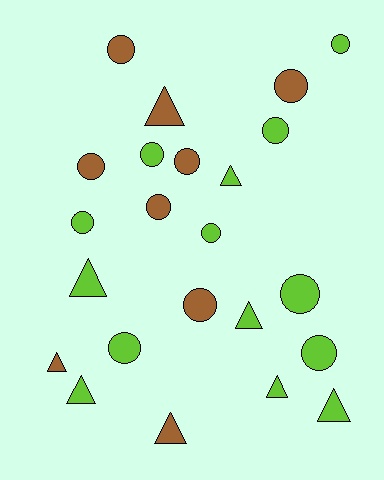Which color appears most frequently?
Lime, with 14 objects.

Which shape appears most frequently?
Circle, with 14 objects.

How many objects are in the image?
There are 23 objects.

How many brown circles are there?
There are 6 brown circles.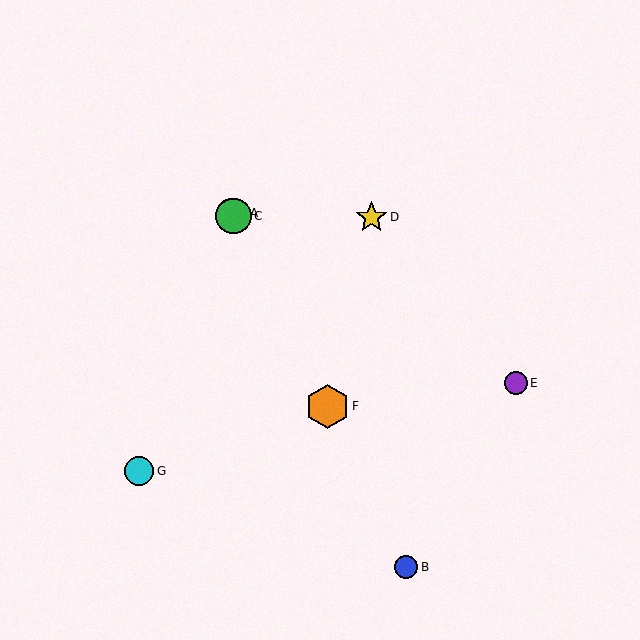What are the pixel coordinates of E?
Object E is at (516, 383).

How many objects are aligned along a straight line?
4 objects (A, B, C, F) are aligned along a straight line.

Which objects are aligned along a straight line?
Objects A, B, C, F are aligned along a straight line.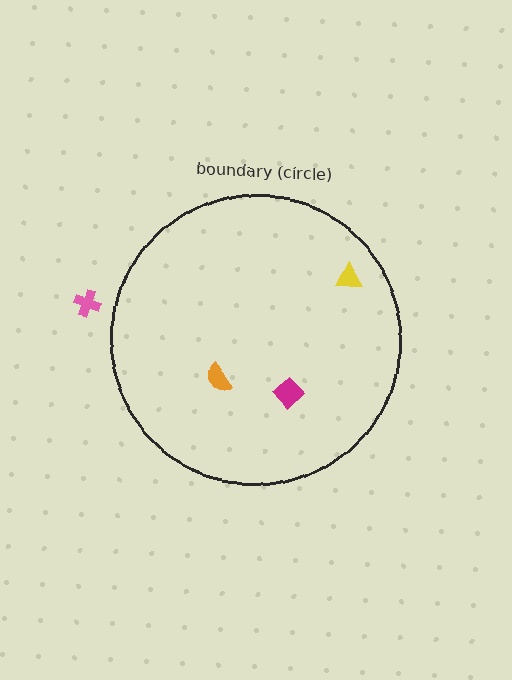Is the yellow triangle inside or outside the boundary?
Inside.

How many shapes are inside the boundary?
3 inside, 1 outside.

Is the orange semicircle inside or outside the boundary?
Inside.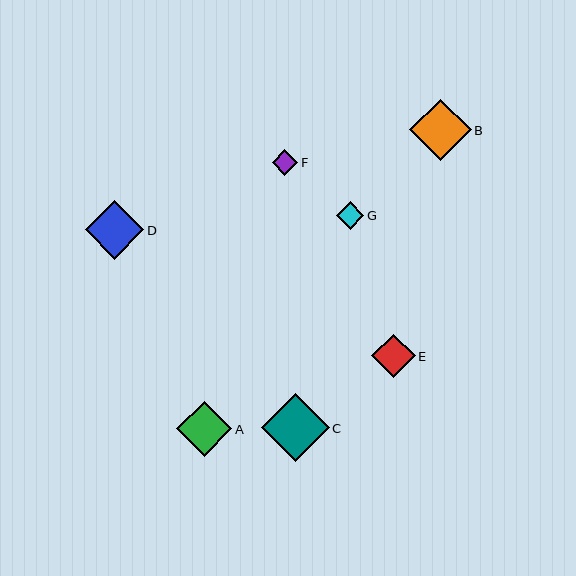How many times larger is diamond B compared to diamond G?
Diamond B is approximately 2.3 times the size of diamond G.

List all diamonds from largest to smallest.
From largest to smallest: C, B, D, A, E, G, F.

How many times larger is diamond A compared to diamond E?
Diamond A is approximately 1.3 times the size of diamond E.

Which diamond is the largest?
Diamond C is the largest with a size of approximately 68 pixels.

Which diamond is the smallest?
Diamond F is the smallest with a size of approximately 26 pixels.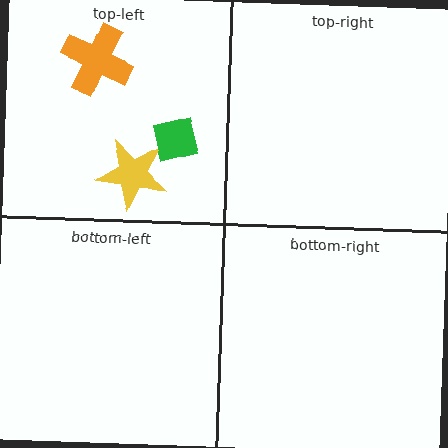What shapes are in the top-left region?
The orange cross, the yellow star, the green square.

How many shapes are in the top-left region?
3.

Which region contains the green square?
The top-left region.